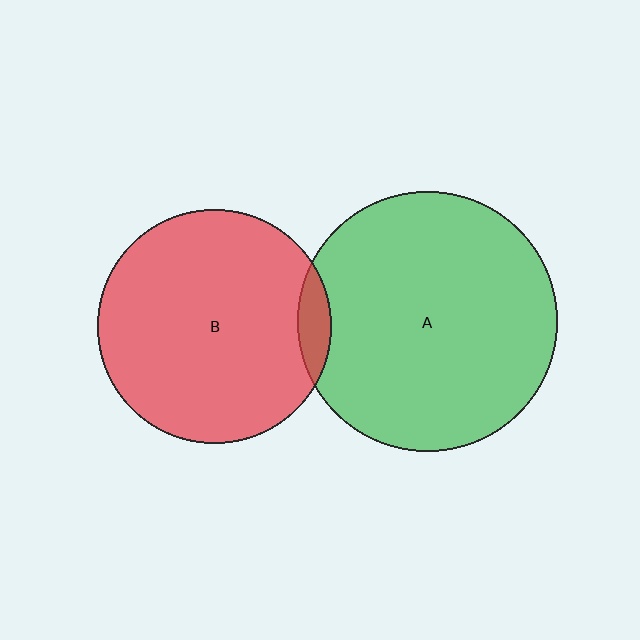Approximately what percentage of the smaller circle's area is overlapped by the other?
Approximately 5%.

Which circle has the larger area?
Circle A (green).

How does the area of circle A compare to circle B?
Approximately 1.2 times.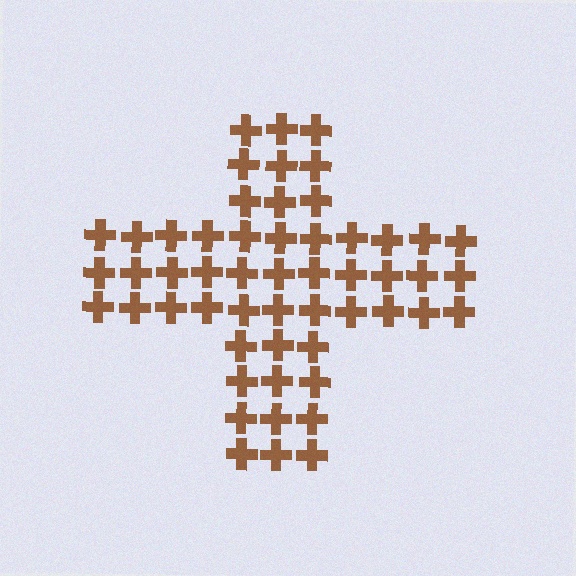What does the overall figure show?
The overall figure shows a cross.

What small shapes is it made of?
It is made of small crosses.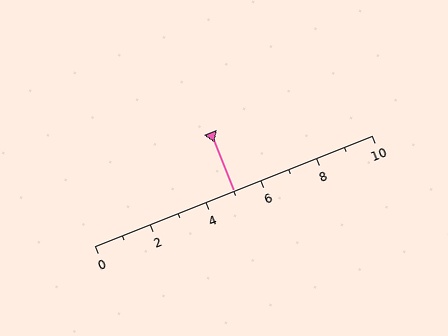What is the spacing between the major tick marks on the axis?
The major ticks are spaced 2 apart.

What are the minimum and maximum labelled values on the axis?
The axis runs from 0 to 10.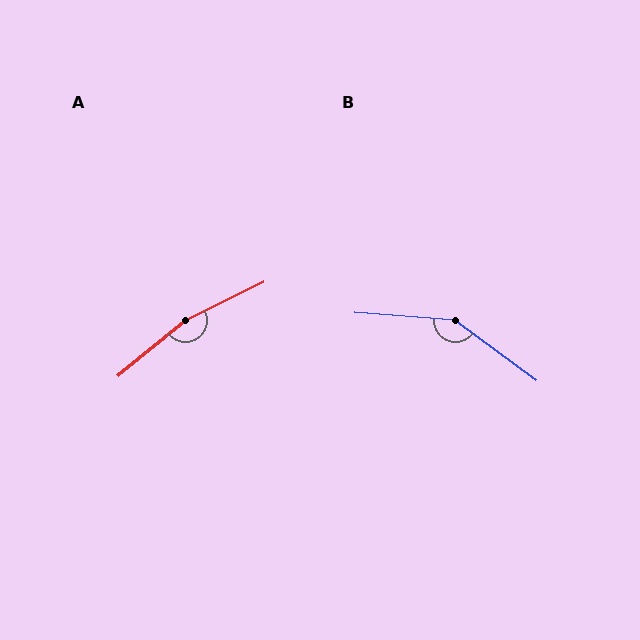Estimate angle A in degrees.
Approximately 166 degrees.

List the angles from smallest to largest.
B (148°), A (166°).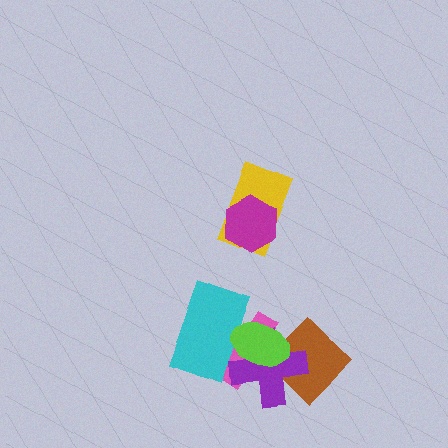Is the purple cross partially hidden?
Yes, it is partially covered by another shape.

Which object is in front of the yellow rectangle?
The magenta hexagon is in front of the yellow rectangle.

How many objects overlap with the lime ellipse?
4 objects overlap with the lime ellipse.